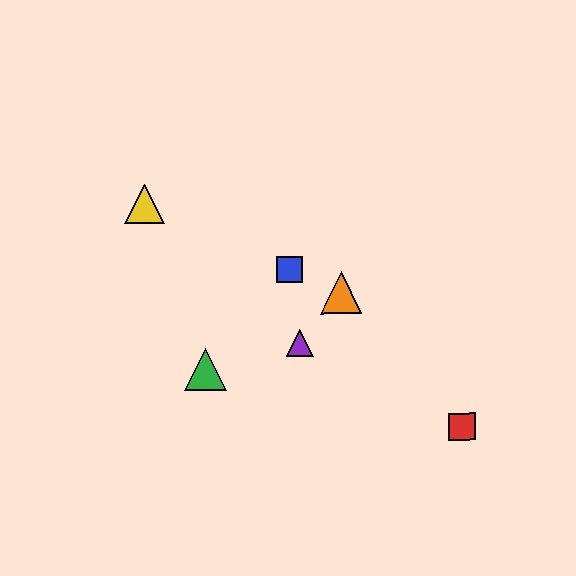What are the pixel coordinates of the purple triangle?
The purple triangle is at (300, 343).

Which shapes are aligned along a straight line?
The blue square, the yellow triangle, the orange triangle are aligned along a straight line.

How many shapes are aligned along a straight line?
3 shapes (the blue square, the yellow triangle, the orange triangle) are aligned along a straight line.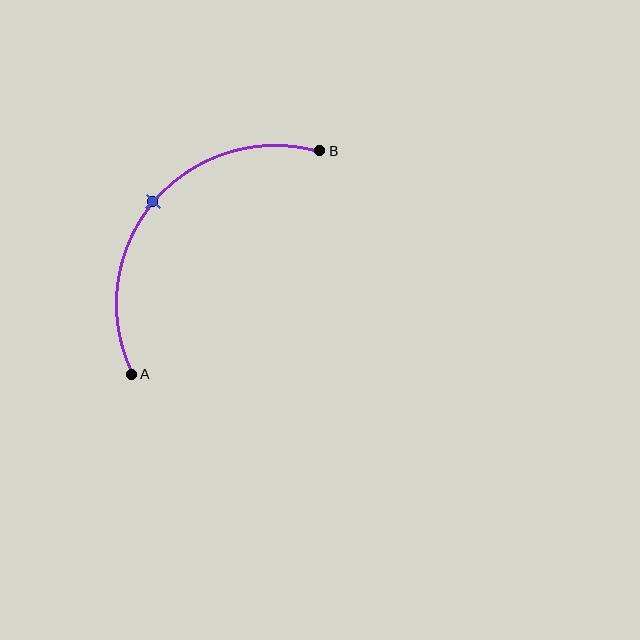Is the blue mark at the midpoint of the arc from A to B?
Yes. The blue mark lies on the arc at equal arc-length from both A and B — it is the arc midpoint.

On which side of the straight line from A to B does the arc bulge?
The arc bulges above and to the left of the straight line connecting A and B.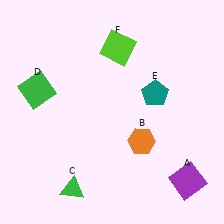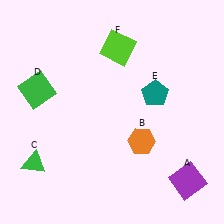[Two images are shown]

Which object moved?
The green triangle (C) moved left.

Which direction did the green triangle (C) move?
The green triangle (C) moved left.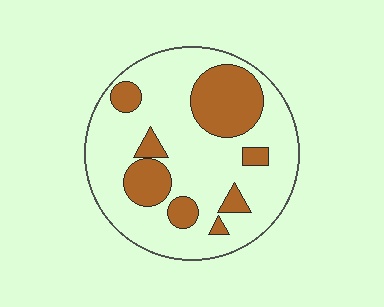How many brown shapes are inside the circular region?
8.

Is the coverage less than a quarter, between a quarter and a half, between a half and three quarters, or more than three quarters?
Between a quarter and a half.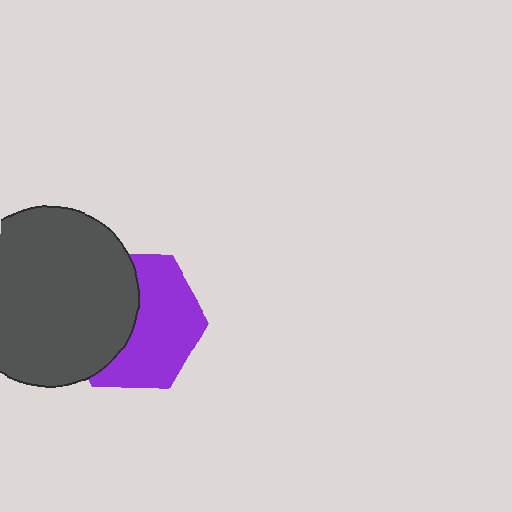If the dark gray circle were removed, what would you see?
You would see the complete purple hexagon.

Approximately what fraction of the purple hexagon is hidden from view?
Roughly 45% of the purple hexagon is hidden behind the dark gray circle.